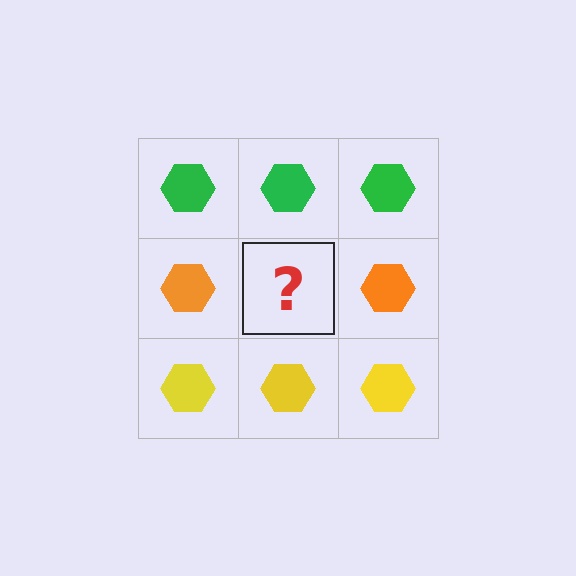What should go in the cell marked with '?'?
The missing cell should contain an orange hexagon.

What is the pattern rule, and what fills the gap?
The rule is that each row has a consistent color. The gap should be filled with an orange hexagon.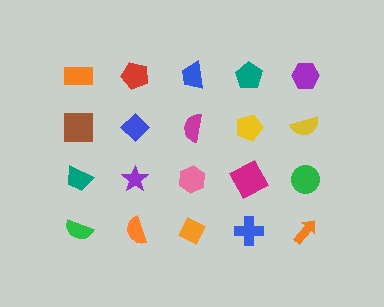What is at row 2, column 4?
A yellow pentagon.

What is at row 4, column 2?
An orange semicircle.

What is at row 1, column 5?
A purple hexagon.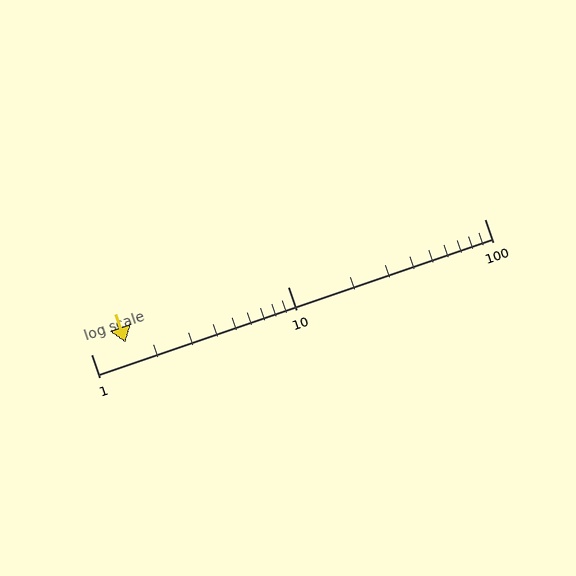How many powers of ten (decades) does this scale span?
The scale spans 2 decades, from 1 to 100.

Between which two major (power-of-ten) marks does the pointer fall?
The pointer is between 1 and 10.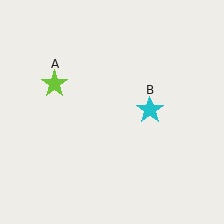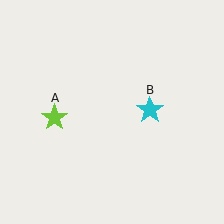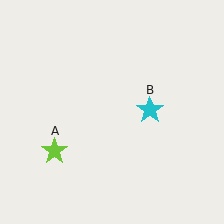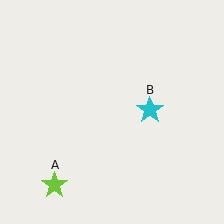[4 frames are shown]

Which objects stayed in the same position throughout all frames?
Cyan star (object B) remained stationary.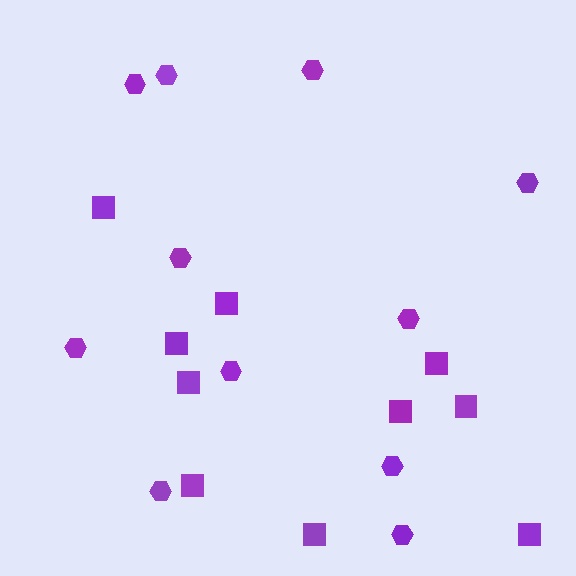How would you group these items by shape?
There are 2 groups: one group of squares (10) and one group of hexagons (11).